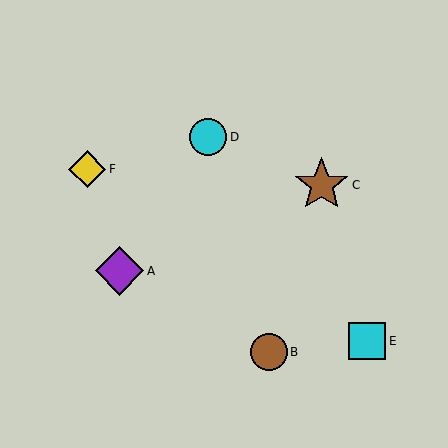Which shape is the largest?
The brown star (labeled C) is the largest.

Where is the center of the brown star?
The center of the brown star is at (322, 185).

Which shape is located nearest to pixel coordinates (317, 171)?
The brown star (labeled C) at (322, 185) is nearest to that location.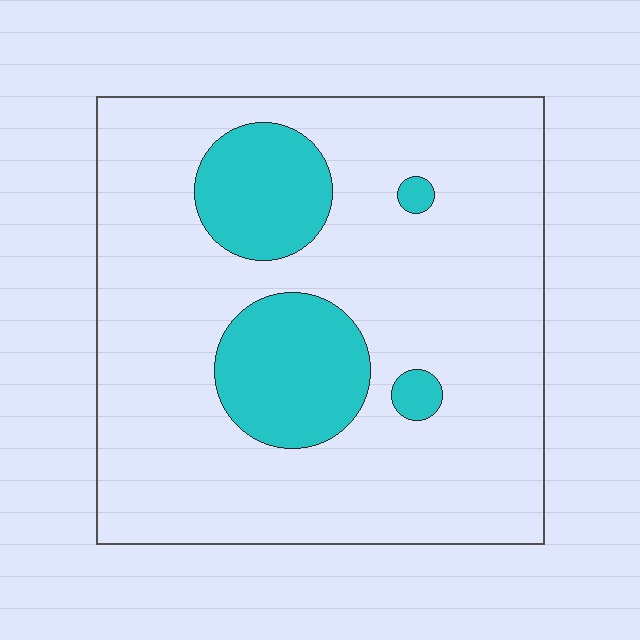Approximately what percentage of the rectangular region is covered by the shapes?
Approximately 20%.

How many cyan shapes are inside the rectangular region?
4.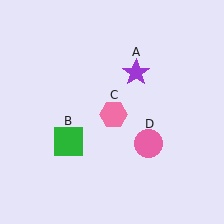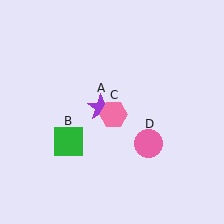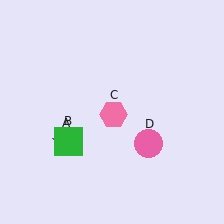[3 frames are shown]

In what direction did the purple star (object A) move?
The purple star (object A) moved down and to the left.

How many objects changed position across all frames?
1 object changed position: purple star (object A).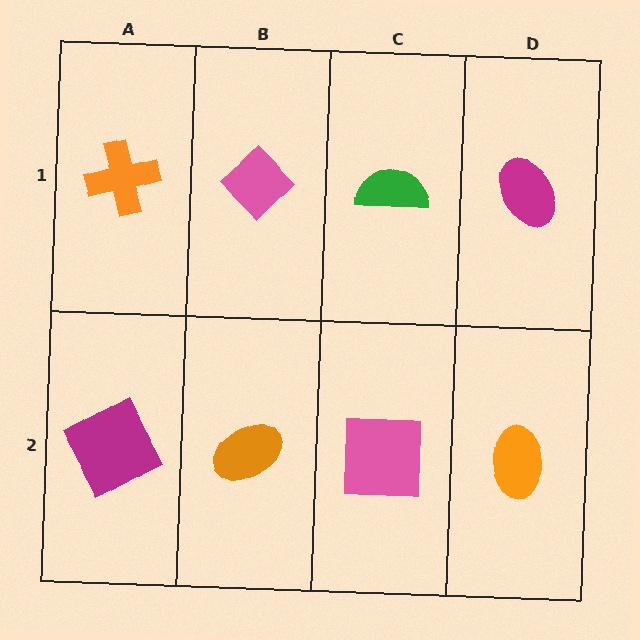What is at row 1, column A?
An orange cross.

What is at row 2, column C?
A pink square.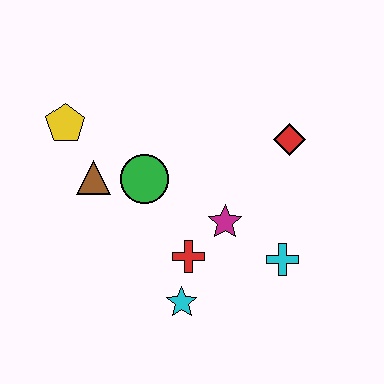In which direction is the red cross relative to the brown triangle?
The red cross is to the right of the brown triangle.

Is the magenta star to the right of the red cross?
Yes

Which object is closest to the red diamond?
The magenta star is closest to the red diamond.